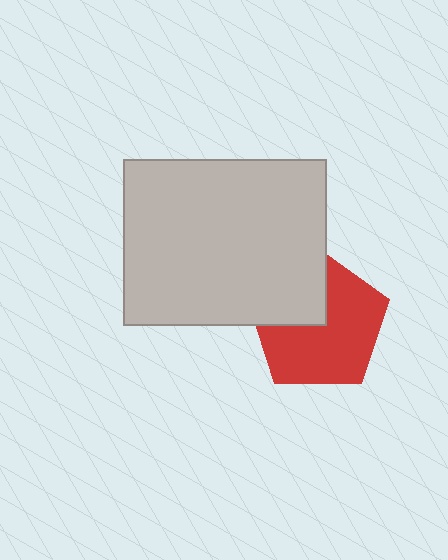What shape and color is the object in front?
The object in front is a light gray rectangle.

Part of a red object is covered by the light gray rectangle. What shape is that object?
It is a pentagon.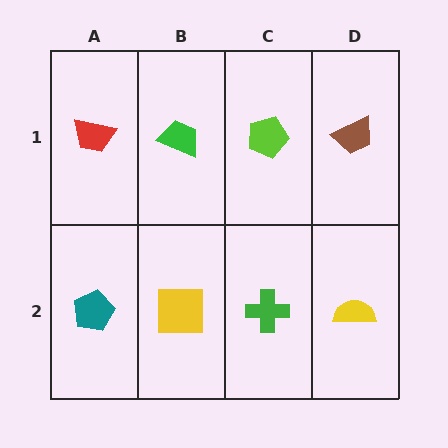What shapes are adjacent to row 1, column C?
A green cross (row 2, column C), a green trapezoid (row 1, column B), a brown trapezoid (row 1, column D).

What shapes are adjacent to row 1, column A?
A teal pentagon (row 2, column A), a green trapezoid (row 1, column B).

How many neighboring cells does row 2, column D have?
2.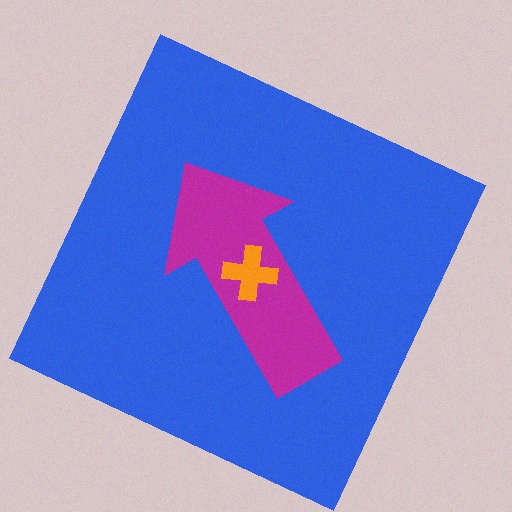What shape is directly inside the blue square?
The magenta arrow.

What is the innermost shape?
The orange cross.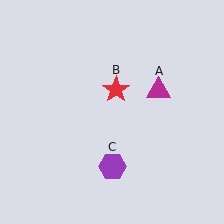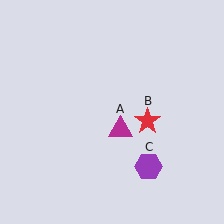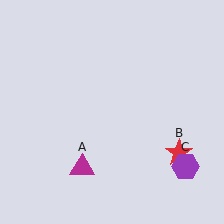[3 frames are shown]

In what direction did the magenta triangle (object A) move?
The magenta triangle (object A) moved down and to the left.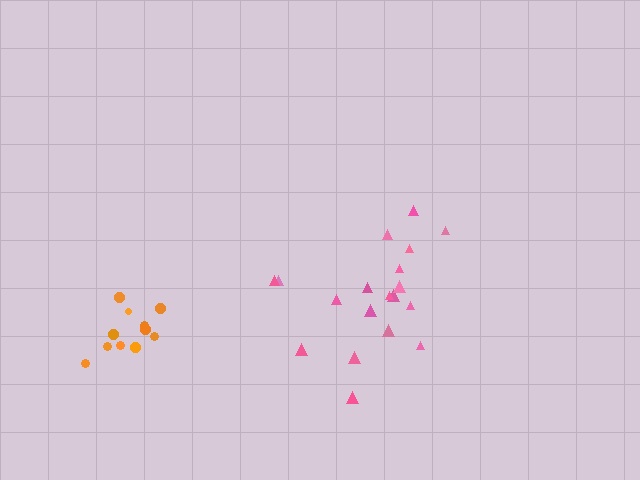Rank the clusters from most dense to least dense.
orange, pink.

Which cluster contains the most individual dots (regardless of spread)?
Pink (19).